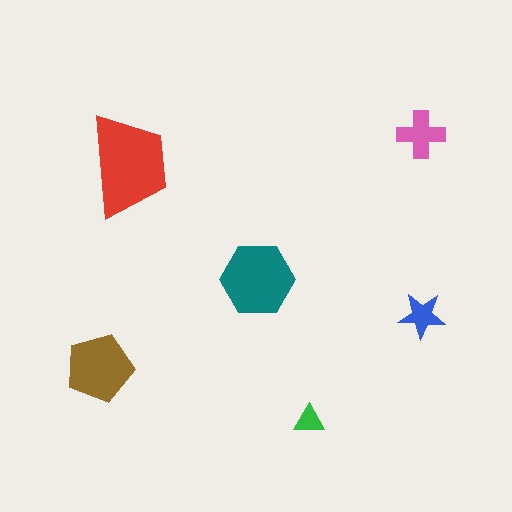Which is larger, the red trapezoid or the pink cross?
The red trapezoid.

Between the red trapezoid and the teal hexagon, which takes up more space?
The red trapezoid.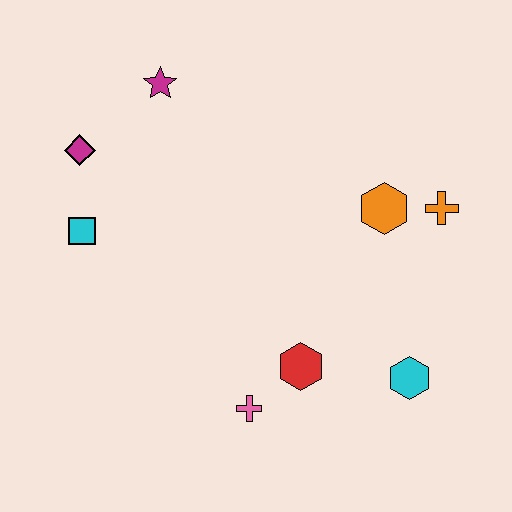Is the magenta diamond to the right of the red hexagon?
No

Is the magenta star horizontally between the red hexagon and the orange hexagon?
No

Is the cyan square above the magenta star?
No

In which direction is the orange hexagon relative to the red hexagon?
The orange hexagon is above the red hexagon.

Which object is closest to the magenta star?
The magenta diamond is closest to the magenta star.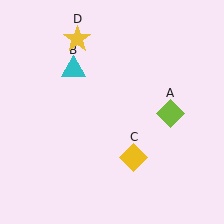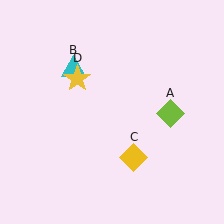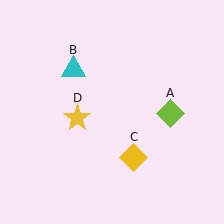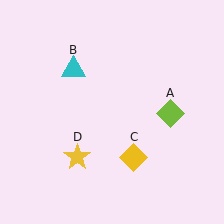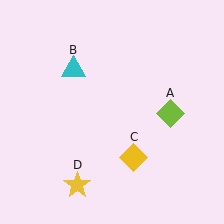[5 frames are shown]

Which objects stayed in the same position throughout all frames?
Lime diamond (object A) and cyan triangle (object B) and yellow diamond (object C) remained stationary.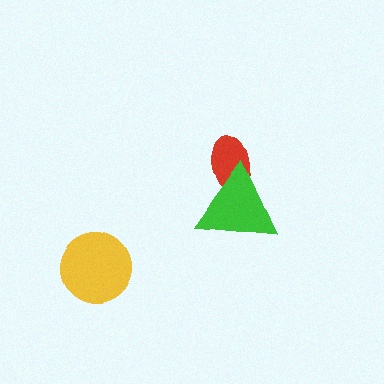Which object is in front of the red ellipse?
The green triangle is in front of the red ellipse.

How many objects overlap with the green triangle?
1 object overlaps with the green triangle.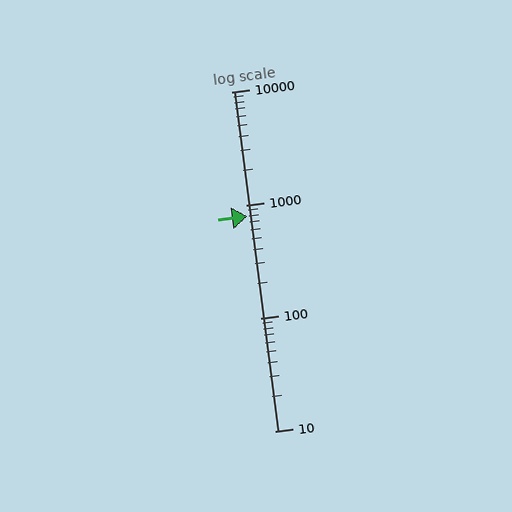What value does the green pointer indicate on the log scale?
The pointer indicates approximately 790.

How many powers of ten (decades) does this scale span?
The scale spans 3 decades, from 10 to 10000.